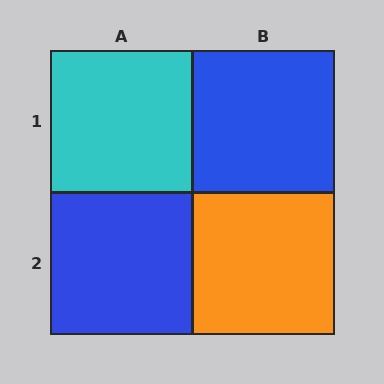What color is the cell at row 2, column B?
Orange.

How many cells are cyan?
1 cell is cyan.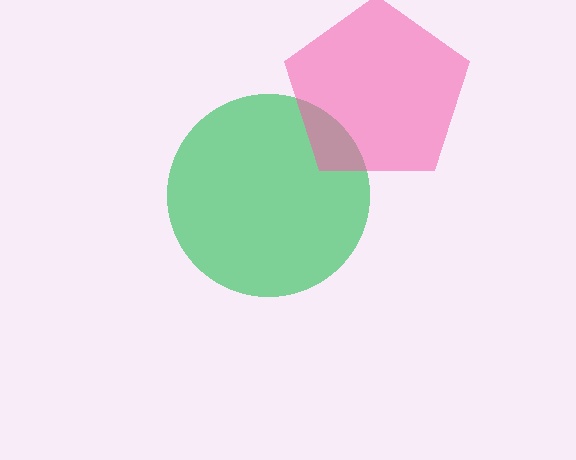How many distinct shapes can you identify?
There are 2 distinct shapes: a green circle, a pink pentagon.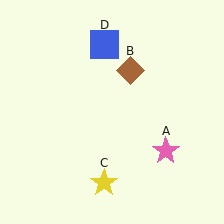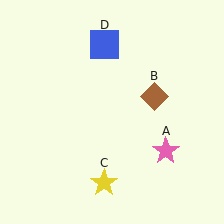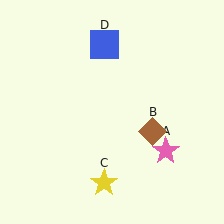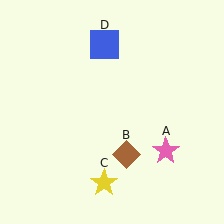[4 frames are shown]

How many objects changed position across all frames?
1 object changed position: brown diamond (object B).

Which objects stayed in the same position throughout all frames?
Pink star (object A) and yellow star (object C) and blue square (object D) remained stationary.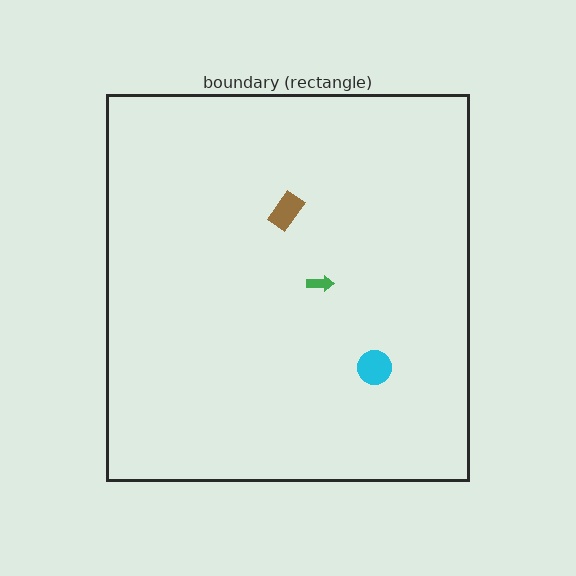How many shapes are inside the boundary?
3 inside, 0 outside.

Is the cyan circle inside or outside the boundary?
Inside.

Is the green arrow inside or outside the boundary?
Inside.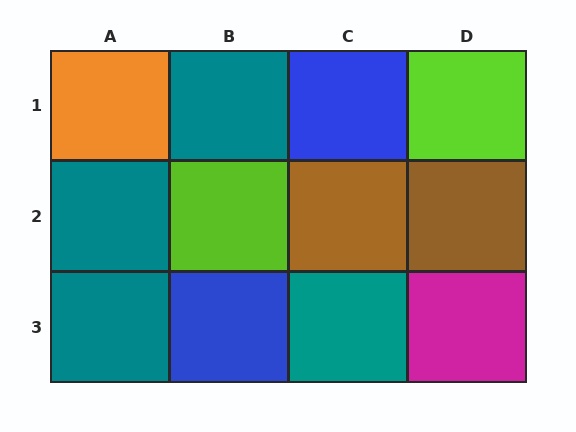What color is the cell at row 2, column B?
Lime.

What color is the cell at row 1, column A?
Orange.